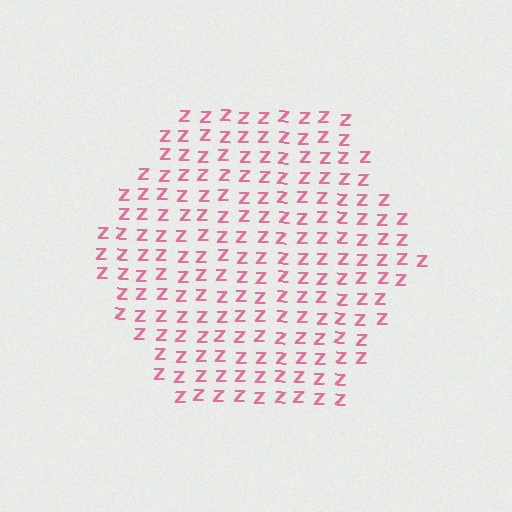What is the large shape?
The large shape is a hexagon.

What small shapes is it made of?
It is made of small letter Z's.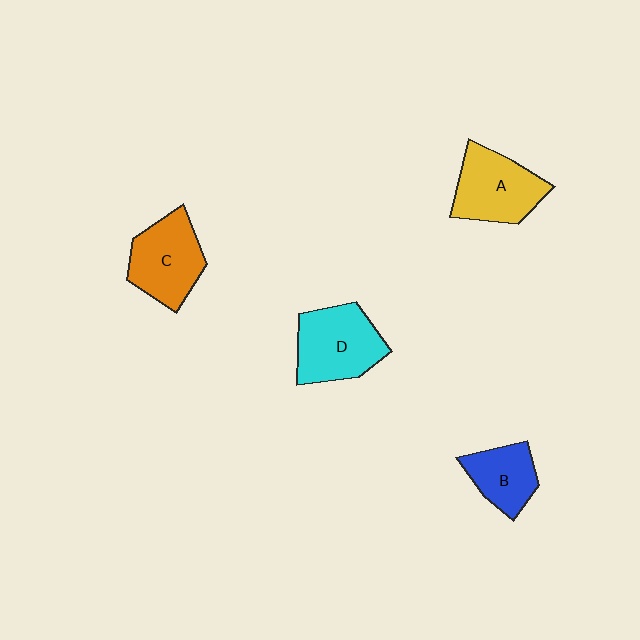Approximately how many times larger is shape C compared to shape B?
Approximately 1.4 times.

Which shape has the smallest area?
Shape B (blue).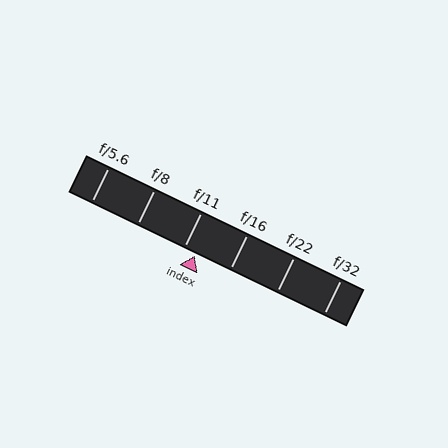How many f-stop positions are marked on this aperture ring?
There are 6 f-stop positions marked.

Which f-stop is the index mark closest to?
The index mark is closest to f/11.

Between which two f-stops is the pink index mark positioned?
The index mark is between f/11 and f/16.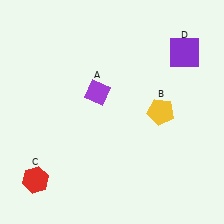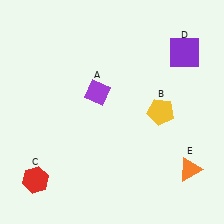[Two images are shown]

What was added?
An orange triangle (E) was added in Image 2.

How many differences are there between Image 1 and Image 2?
There is 1 difference between the two images.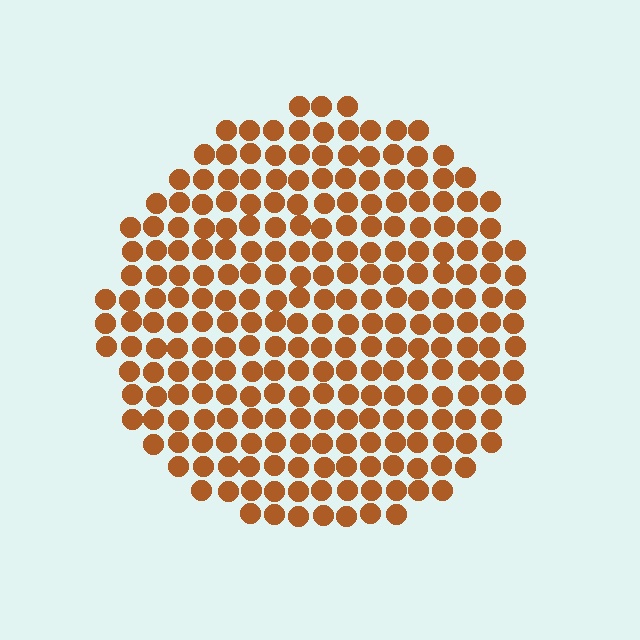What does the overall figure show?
The overall figure shows a circle.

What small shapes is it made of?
It is made of small circles.